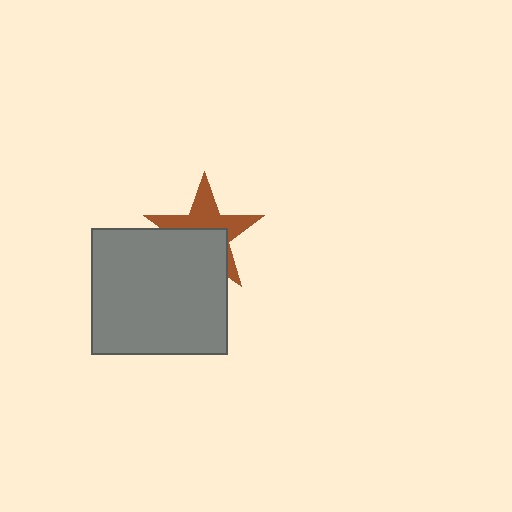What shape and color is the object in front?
The object in front is a gray rectangle.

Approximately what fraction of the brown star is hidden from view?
Roughly 49% of the brown star is hidden behind the gray rectangle.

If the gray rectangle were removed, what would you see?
You would see the complete brown star.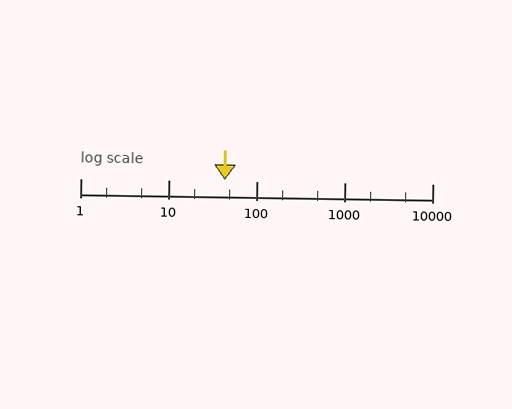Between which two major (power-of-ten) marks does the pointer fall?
The pointer is between 10 and 100.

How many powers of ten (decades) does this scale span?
The scale spans 4 decades, from 1 to 10000.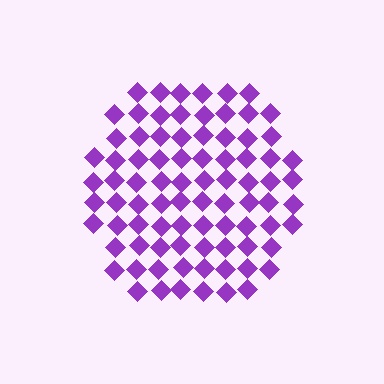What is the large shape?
The large shape is a hexagon.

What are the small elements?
The small elements are diamonds.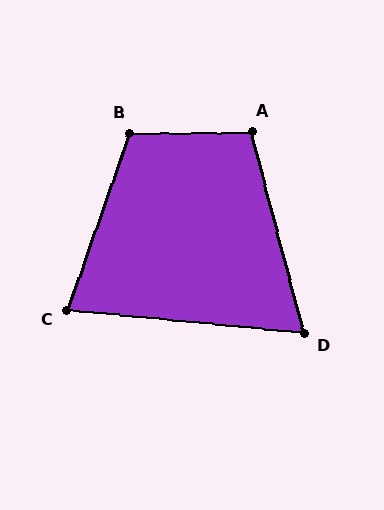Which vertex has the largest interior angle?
B, at approximately 110 degrees.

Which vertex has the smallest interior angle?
D, at approximately 70 degrees.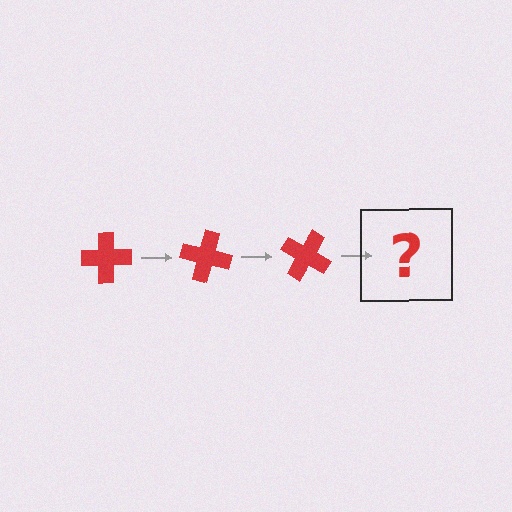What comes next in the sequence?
The next element should be a red cross rotated 45 degrees.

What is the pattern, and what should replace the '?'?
The pattern is that the cross rotates 15 degrees each step. The '?' should be a red cross rotated 45 degrees.